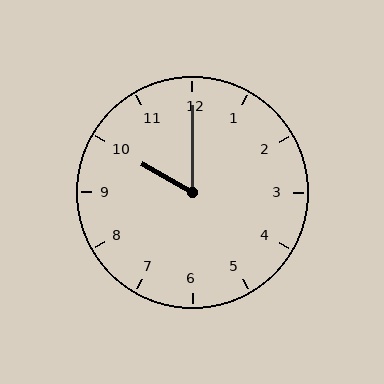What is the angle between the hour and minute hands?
Approximately 60 degrees.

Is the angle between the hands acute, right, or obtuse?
It is acute.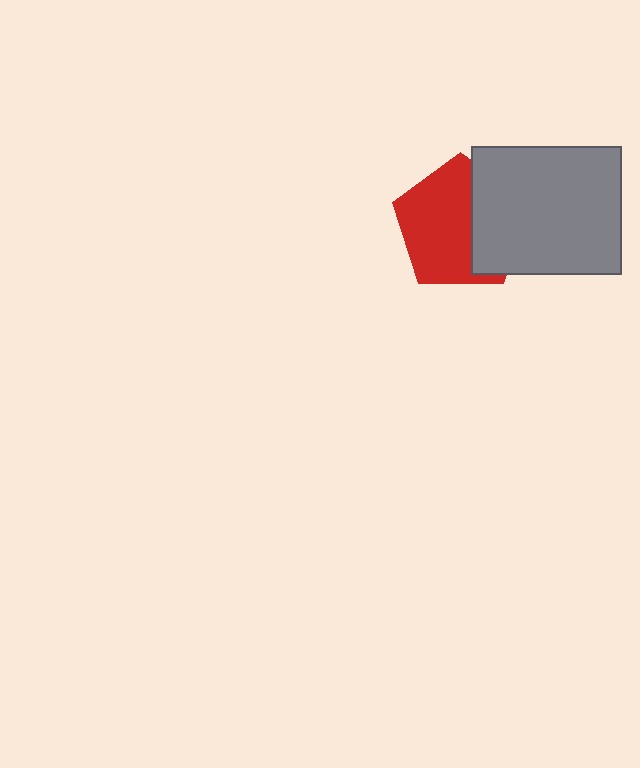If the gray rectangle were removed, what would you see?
You would see the complete red pentagon.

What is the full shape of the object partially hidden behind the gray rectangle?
The partially hidden object is a red pentagon.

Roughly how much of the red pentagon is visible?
About half of it is visible (roughly 63%).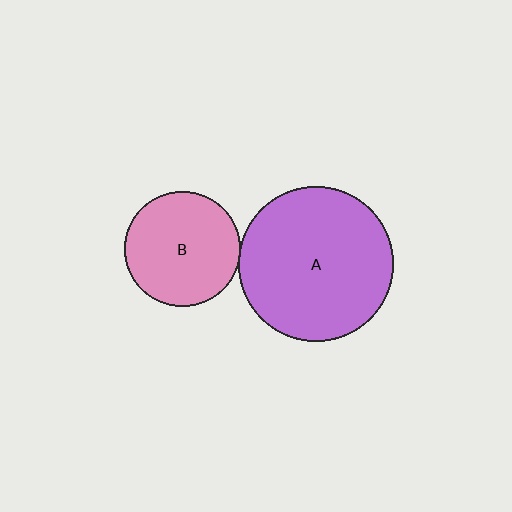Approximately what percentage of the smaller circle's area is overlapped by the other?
Approximately 5%.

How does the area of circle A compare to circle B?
Approximately 1.8 times.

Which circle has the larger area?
Circle A (purple).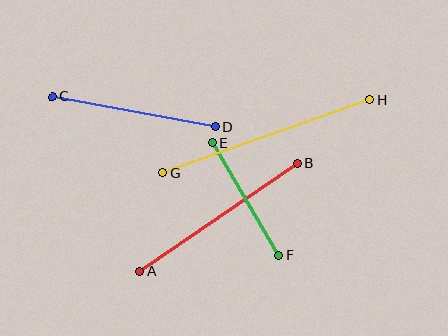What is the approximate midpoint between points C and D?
The midpoint is at approximately (134, 112) pixels.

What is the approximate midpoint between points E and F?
The midpoint is at approximately (246, 199) pixels.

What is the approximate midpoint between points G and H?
The midpoint is at approximately (266, 136) pixels.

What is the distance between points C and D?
The distance is approximately 166 pixels.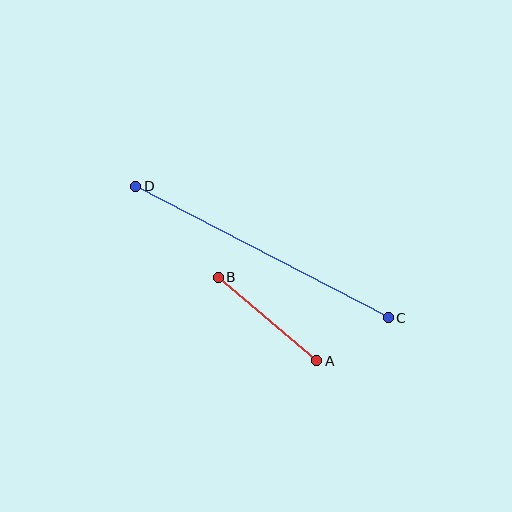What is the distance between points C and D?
The distance is approximately 285 pixels.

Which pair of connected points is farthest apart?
Points C and D are farthest apart.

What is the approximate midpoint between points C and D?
The midpoint is at approximately (262, 252) pixels.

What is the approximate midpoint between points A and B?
The midpoint is at approximately (267, 319) pixels.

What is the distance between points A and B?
The distance is approximately 129 pixels.